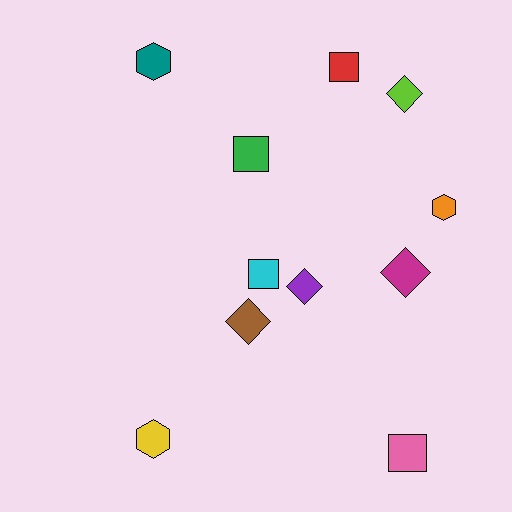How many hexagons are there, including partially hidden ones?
There are 3 hexagons.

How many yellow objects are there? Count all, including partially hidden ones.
There is 1 yellow object.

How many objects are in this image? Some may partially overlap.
There are 11 objects.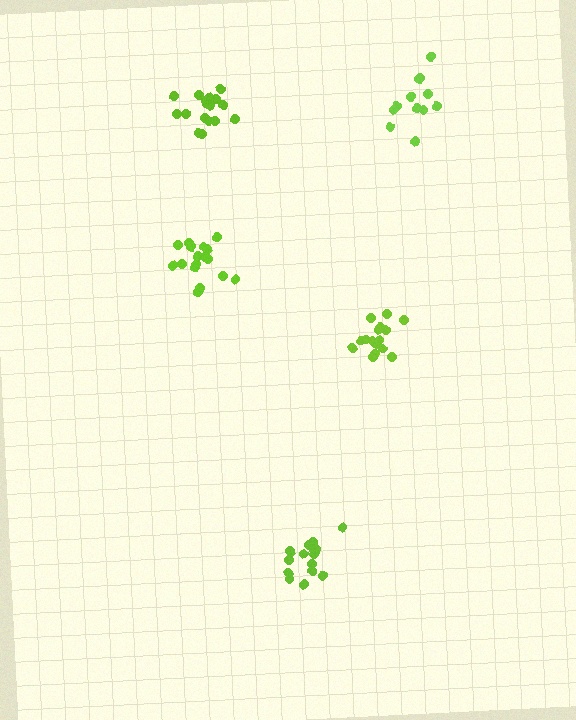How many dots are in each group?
Group 1: 16 dots, Group 2: 17 dots, Group 3: 17 dots, Group 4: 16 dots, Group 5: 12 dots (78 total).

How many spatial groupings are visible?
There are 5 spatial groupings.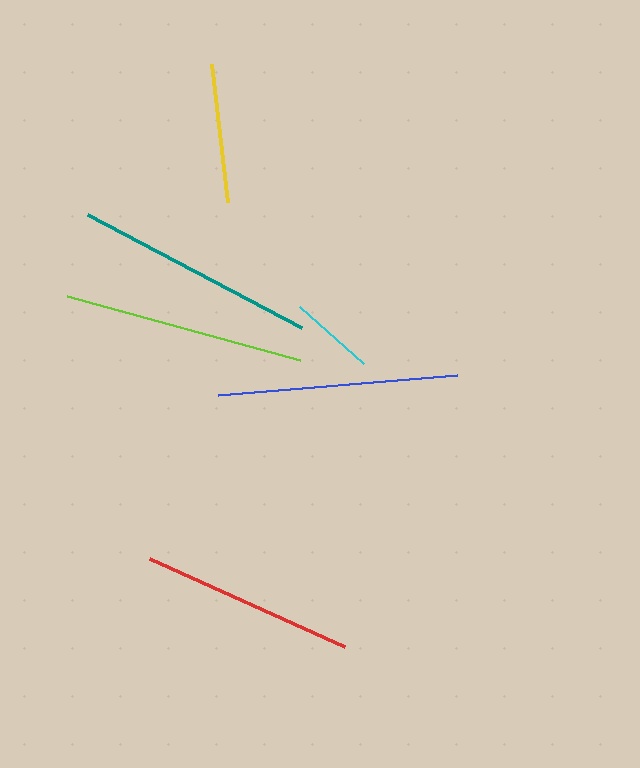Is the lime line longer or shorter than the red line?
The lime line is longer than the red line.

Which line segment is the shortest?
The cyan line is the shortest at approximately 86 pixels.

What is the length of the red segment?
The red segment is approximately 214 pixels long.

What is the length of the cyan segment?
The cyan segment is approximately 86 pixels long.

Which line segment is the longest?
The lime line is the longest at approximately 242 pixels.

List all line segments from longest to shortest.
From longest to shortest: lime, teal, blue, red, yellow, cyan.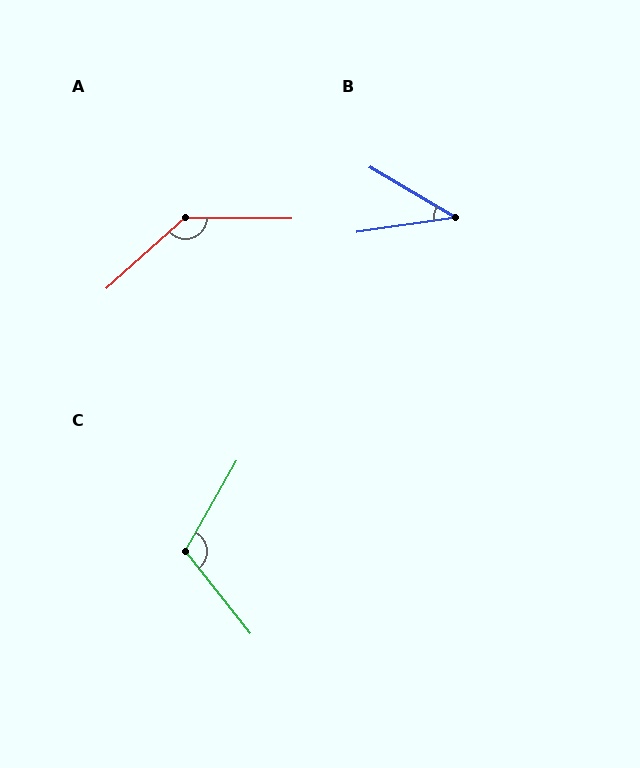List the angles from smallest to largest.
B (39°), C (112°), A (137°).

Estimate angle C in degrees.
Approximately 112 degrees.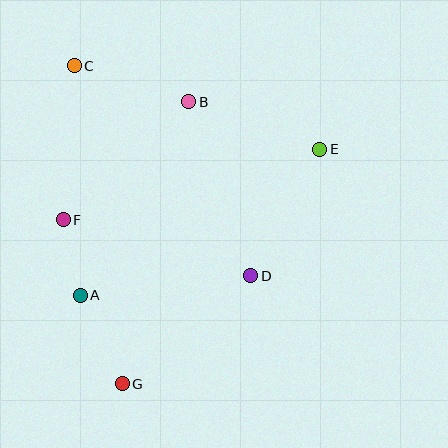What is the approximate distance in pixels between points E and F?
The distance between E and F is approximately 266 pixels.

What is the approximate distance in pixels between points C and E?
The distance between C and E is approximately 259 pixels.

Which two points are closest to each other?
Points A and F are closest to each other.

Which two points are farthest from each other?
Points C and G are farthest from each other.